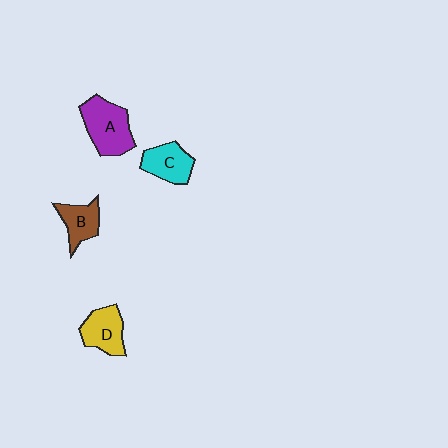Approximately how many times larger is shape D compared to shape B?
Approximately 1.2 times.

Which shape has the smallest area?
Shape B (brown).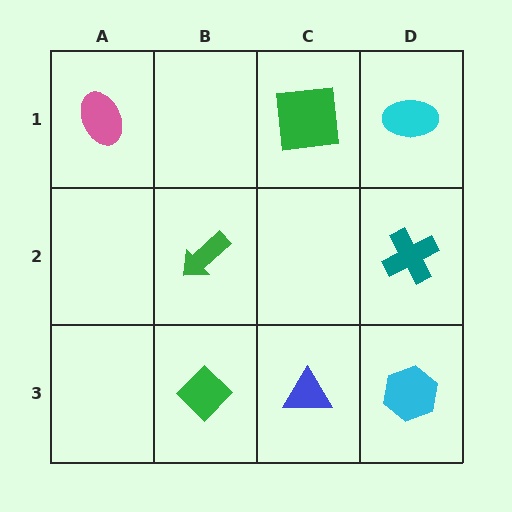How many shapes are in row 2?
2 shapes.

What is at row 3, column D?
A cyan hexagon.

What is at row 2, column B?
A green arrow.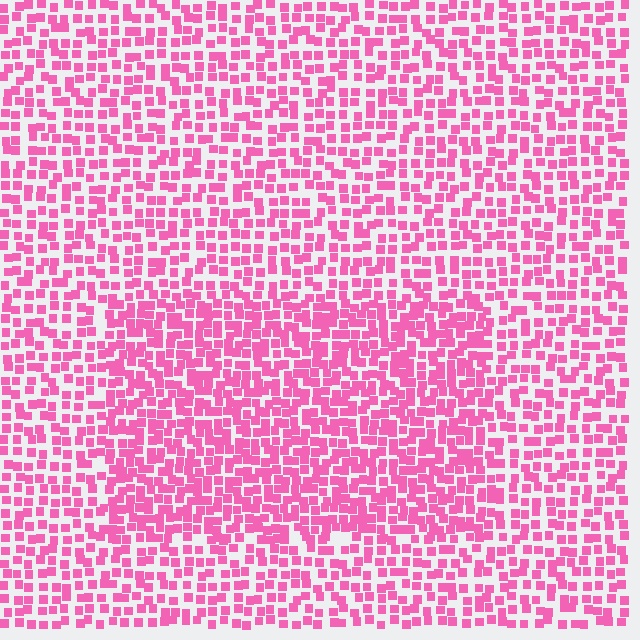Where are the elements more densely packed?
The elements are more densely packed inside the rectangle boundary.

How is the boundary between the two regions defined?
The boundary is defined by a change in element density (approximately 1.6x ratio). All elements are the same color, size, and shape.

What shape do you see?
I see a rectangle.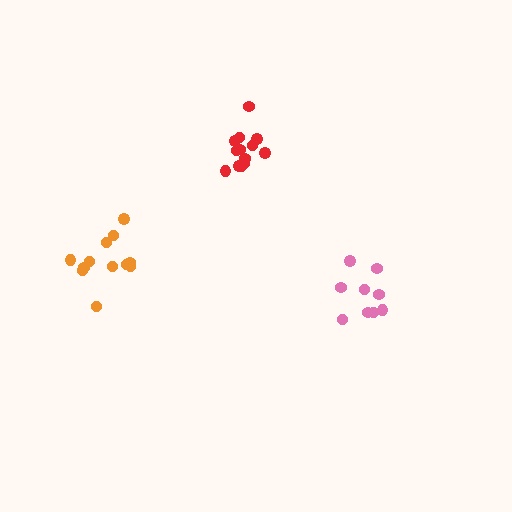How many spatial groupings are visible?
There are 3 spatial groupings.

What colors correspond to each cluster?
The clusters are colored: orange, pink, red.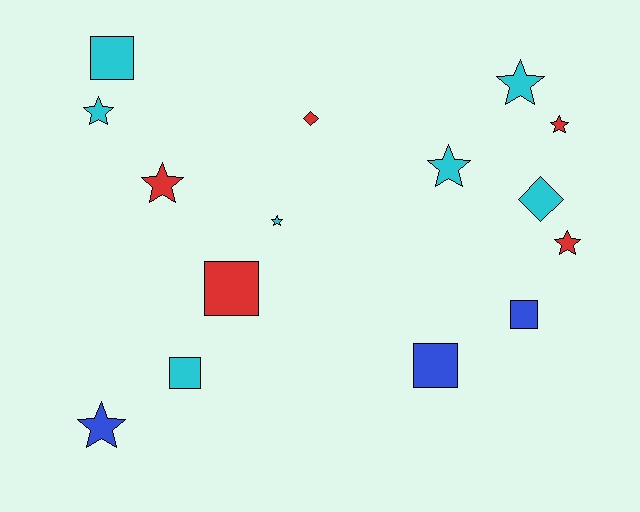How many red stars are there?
There are 3 red stars.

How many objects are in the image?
There are 15 objects.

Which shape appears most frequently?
Star, with 8 objects.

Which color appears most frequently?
Cyan, with 7 objects.